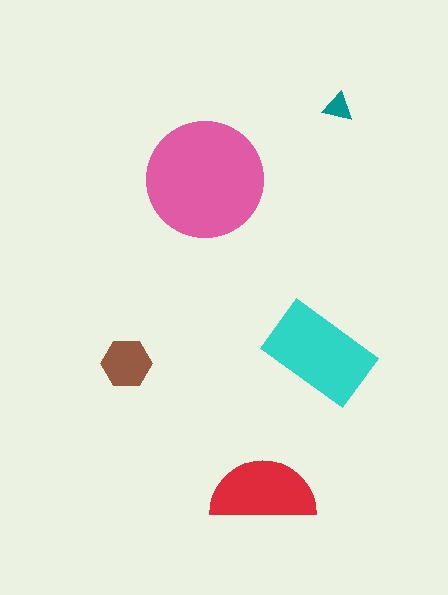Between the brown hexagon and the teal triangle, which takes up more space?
The brown hexagon.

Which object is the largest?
The pink circle.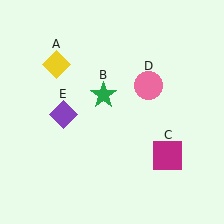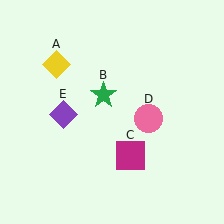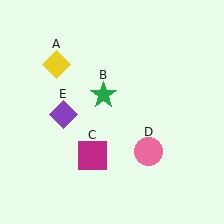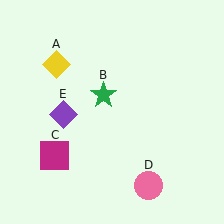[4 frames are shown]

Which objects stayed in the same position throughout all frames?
Yellow diamond (object A) and green star (object B) and purple diamond (object E) remained stationary.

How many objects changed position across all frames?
2 objects changed position: magenta square (object C), pink circle (object D).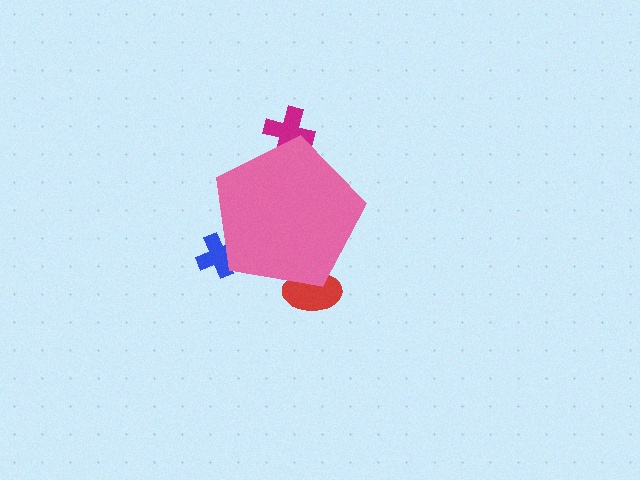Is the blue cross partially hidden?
Yes, the blue cross is partially hidden behind the pink pentagon.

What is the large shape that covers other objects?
A pink pentagon.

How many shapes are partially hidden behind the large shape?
3 shapes are partially hidden.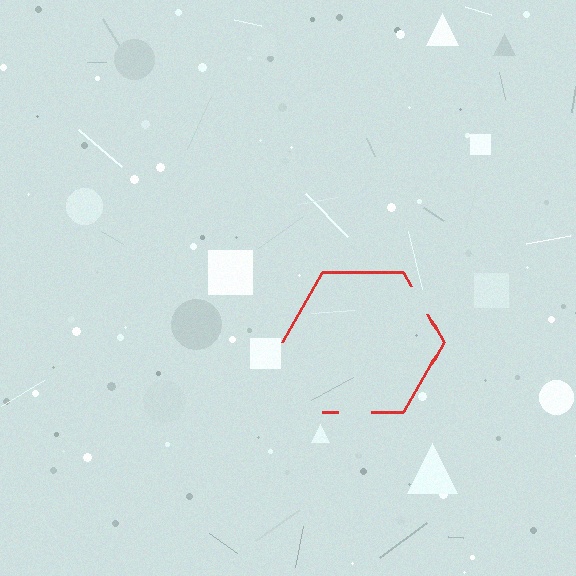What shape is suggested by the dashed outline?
The dashed outline suggests a hexagon.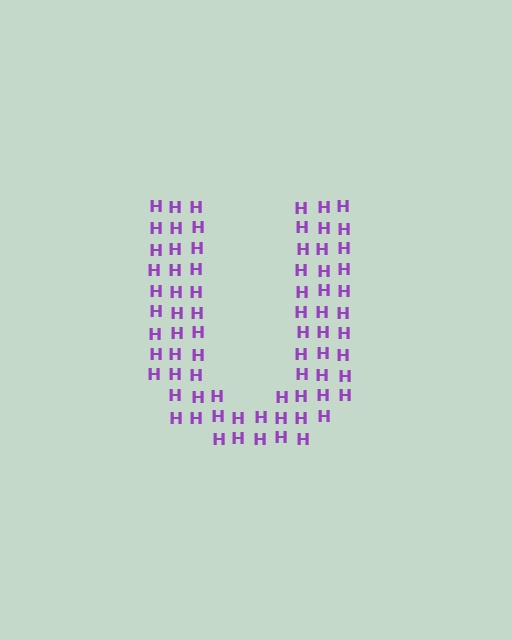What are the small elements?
The small elements are letter H's.